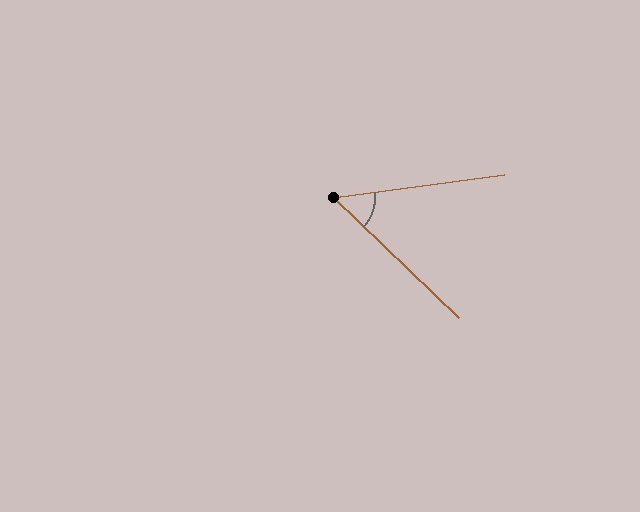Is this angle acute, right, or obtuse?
It is acute.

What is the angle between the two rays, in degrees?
Approximately 51 degrees.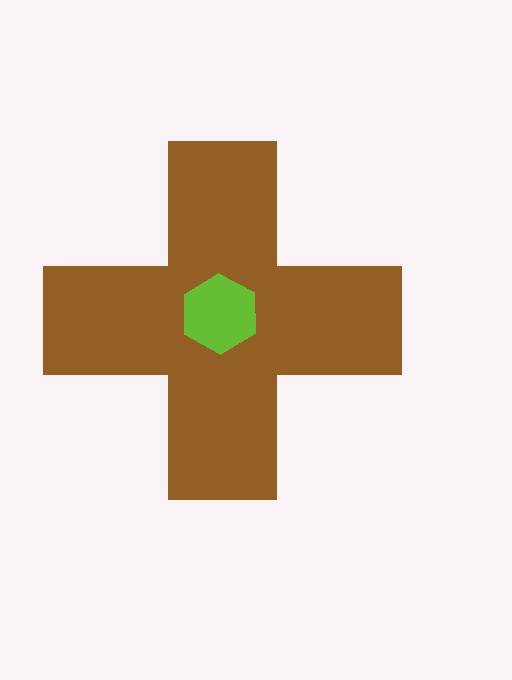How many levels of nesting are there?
2.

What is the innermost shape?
The lime hexagon.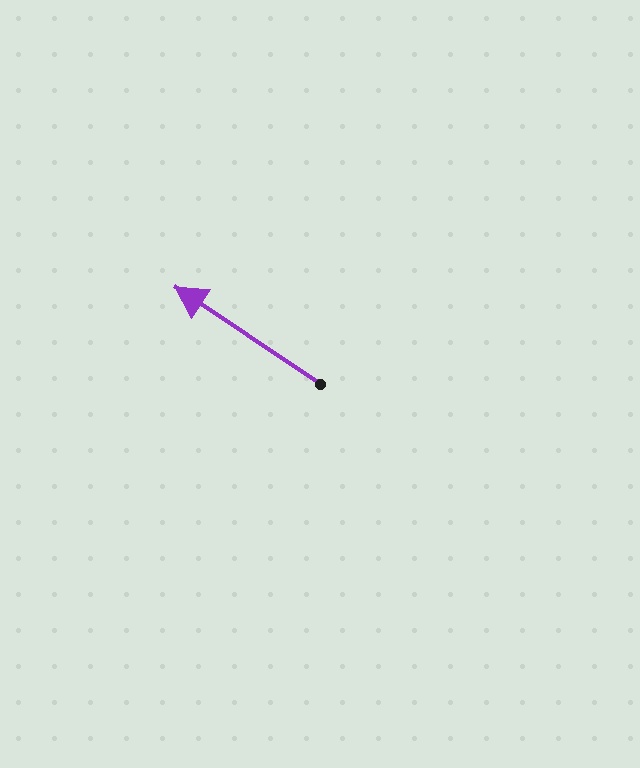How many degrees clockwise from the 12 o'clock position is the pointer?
Approximately 304 degrees.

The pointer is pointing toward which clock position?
Roughly 10 o'clock.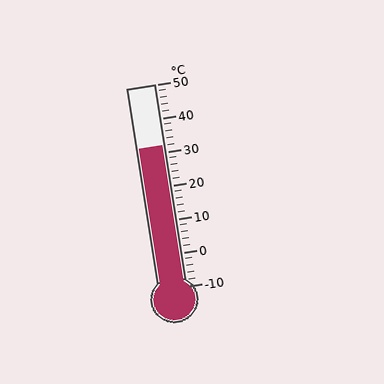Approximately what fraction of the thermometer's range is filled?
The thermometer is filled to approximately 70% of its range.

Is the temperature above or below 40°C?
The temperature is below 40°C.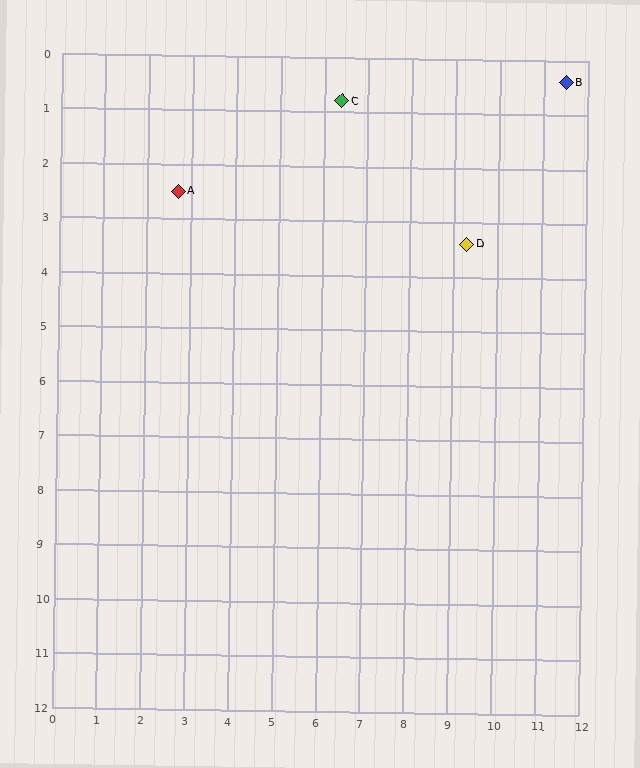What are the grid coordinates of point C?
Point C is at approximately (6.4, 0.8).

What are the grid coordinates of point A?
Point A is at approximately (2.7, 2.5).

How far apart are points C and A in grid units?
Points C and A are about 4.1 grid units apart.